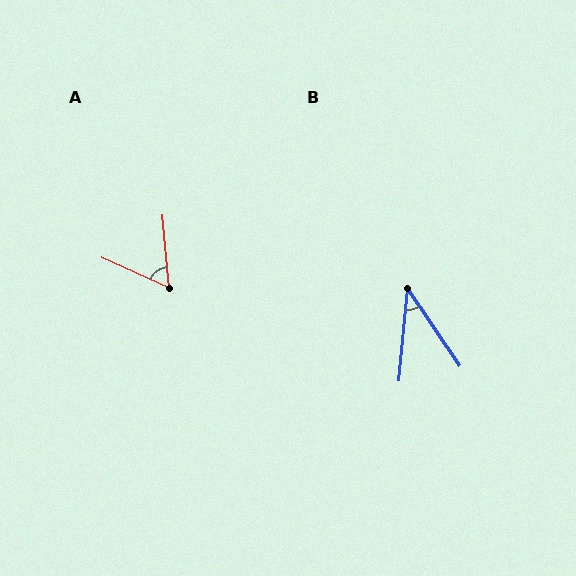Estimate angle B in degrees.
Approximately 39 degrees.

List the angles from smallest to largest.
B (39°), A (60°).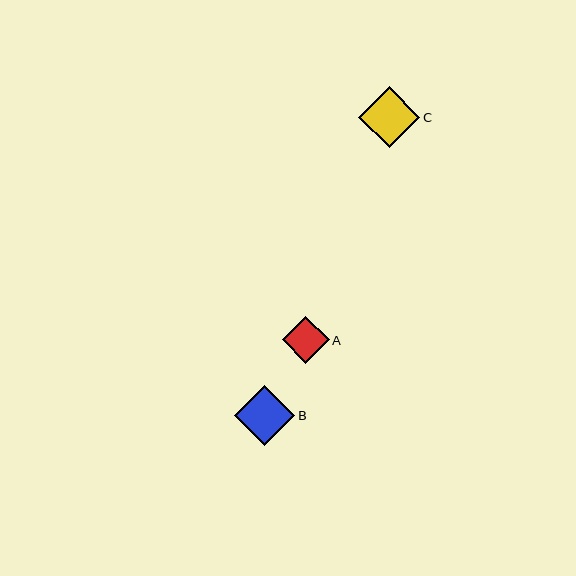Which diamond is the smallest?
Diamond A is the smallest with a size of approximately 47 pixels.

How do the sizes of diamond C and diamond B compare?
Diamond C and diamond B are approximately the same size.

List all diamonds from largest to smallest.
From largest to smallest: C, B, A.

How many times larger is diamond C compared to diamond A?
Diamond C is approximately 1.3 times the size of diamond A.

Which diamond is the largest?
Diamond C is the largest with a size of approximately 61 pixels.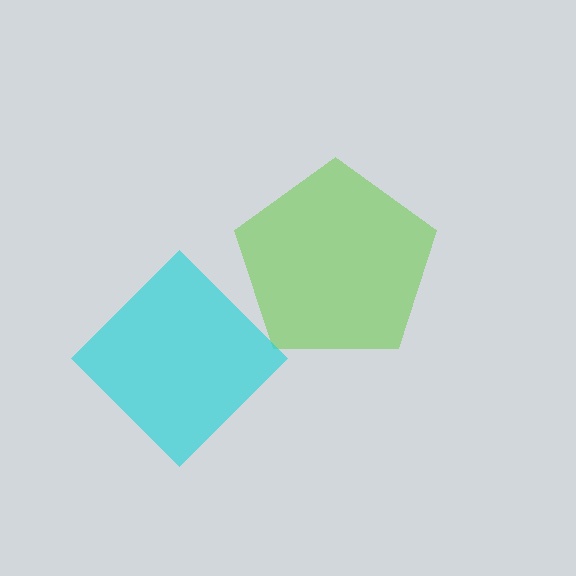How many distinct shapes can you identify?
There are 2 distinct shapes: a lime pentagon, a cyan diamond.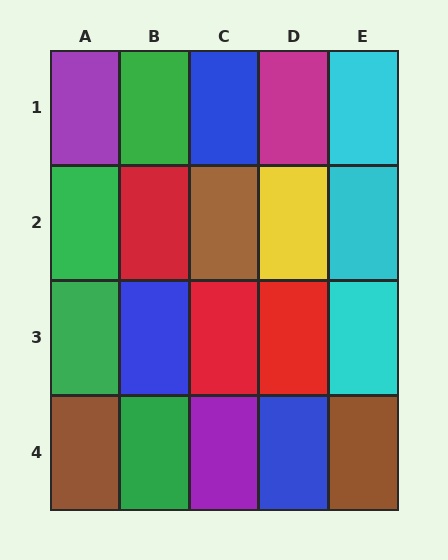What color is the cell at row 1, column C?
Blue.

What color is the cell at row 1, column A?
Purple.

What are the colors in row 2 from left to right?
Green, red, brown, yellow, cyan.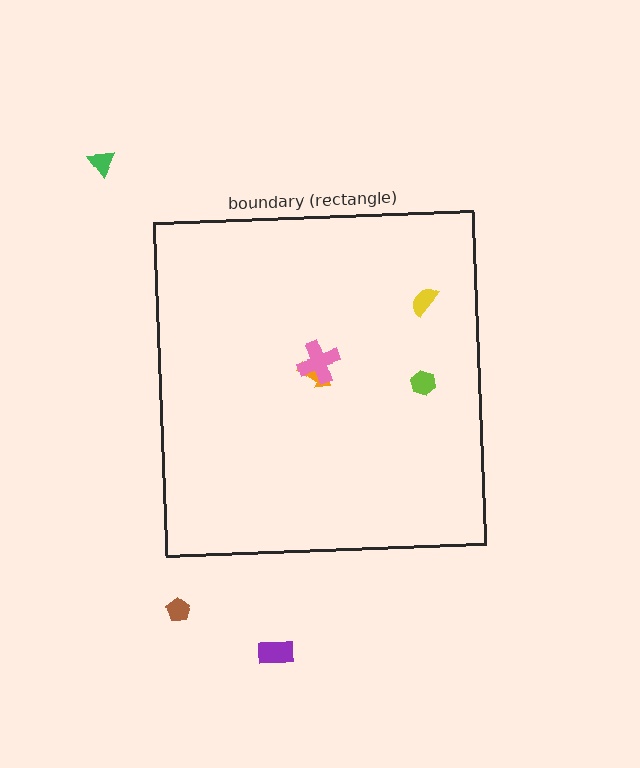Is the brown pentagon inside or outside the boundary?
Outside.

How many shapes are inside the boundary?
4 inside, 3 outside.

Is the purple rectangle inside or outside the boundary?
Outside.